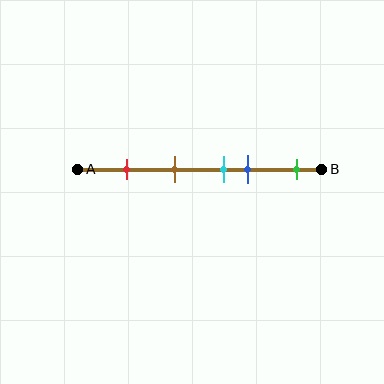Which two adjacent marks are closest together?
The cyan and blue marks are the closest adjacent pair.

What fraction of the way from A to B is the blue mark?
The blue mark is approximately 70% (0.7) of the way from A to B.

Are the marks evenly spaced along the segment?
No, the marks are not evenly spaced.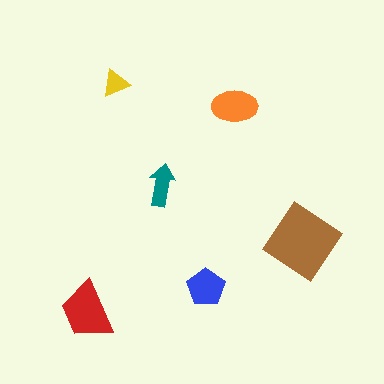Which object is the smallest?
The yellow triangle.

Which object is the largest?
The brown diamond.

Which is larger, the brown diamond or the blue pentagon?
The brown diamond.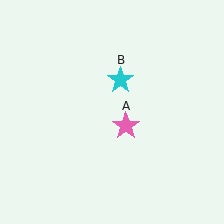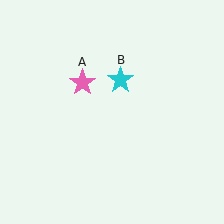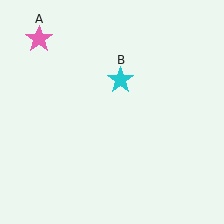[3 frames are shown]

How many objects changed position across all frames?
1 object changed position: pink star (object A).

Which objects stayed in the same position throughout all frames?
Cyan star (object B) remained stationary.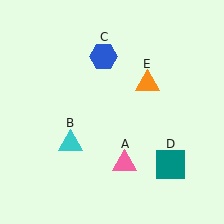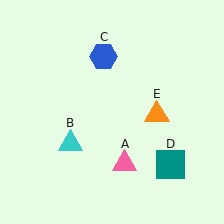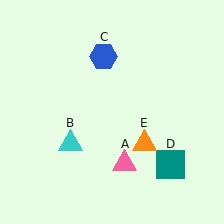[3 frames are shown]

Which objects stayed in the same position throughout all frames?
Pink triangle (object A) and cyan triangle (object B) and blue hexagon (object C) and teal square (object D) remained stationary.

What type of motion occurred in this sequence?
The orange triangle (object E) rotated clockwise around the center of the scene.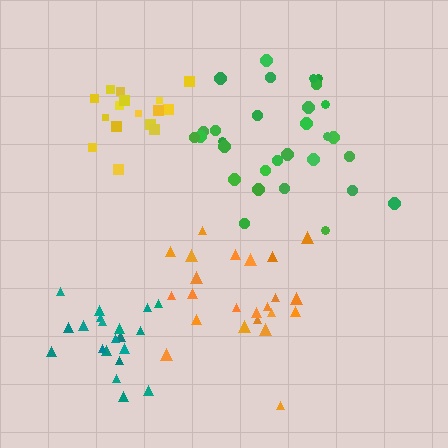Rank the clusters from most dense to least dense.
yellow, orange, green, teal.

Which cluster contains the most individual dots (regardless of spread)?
Green (30).